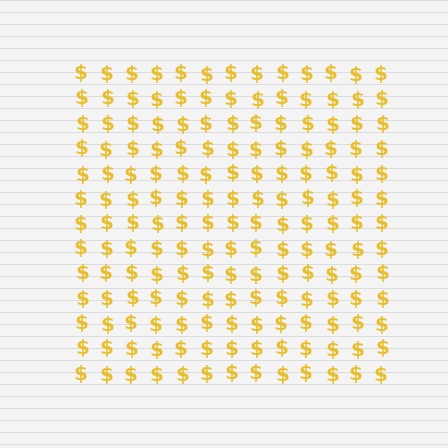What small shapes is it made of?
It is made of small dollar signs.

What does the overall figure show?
The overall figure shows a square.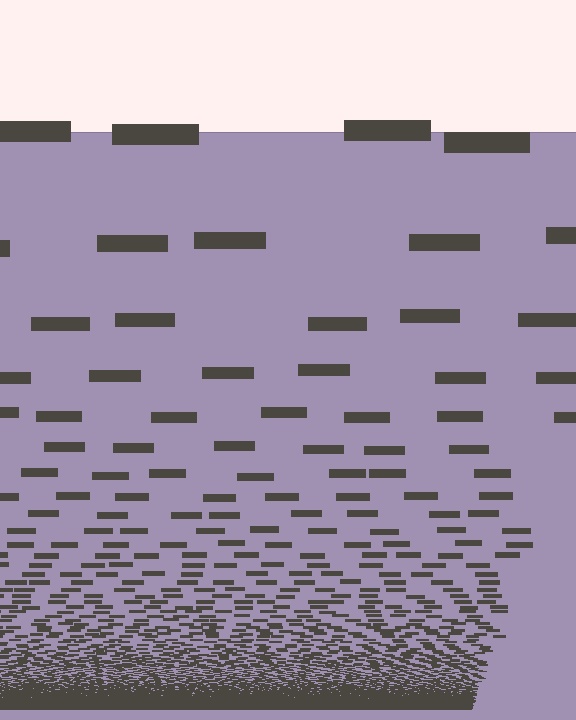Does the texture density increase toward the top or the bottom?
Density increases toward the bottom.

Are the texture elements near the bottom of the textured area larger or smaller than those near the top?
Smaller. The gradient is inverted — elements near the bottom are smaller and denser.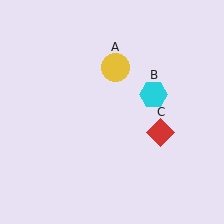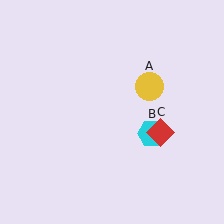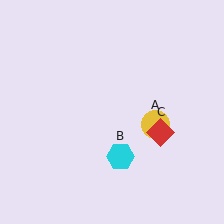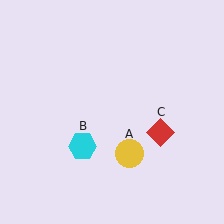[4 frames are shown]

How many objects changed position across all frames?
2 objects changed position: yellow circle (object A), cyan hexagon (object B).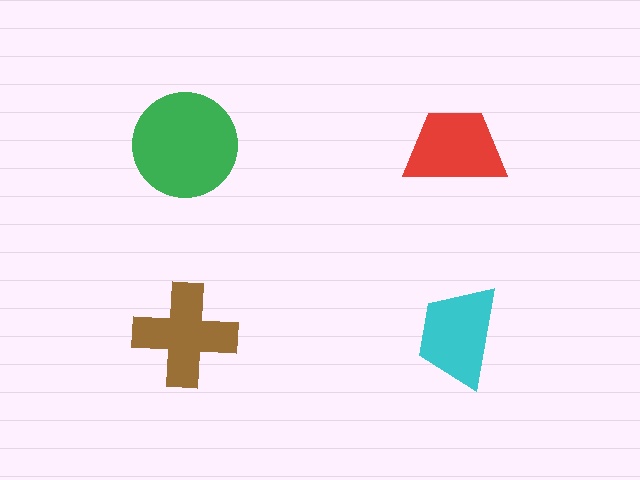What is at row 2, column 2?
A cyan trapezoid.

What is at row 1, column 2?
A red trapezoid.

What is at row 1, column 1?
A green circle.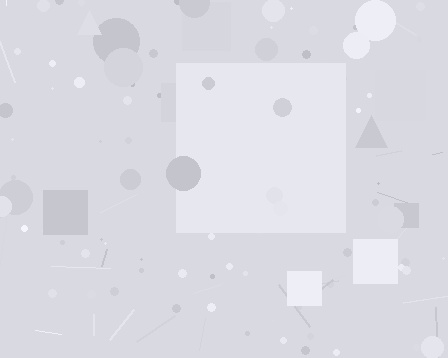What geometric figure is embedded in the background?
A square is embedded in the background.